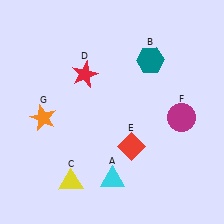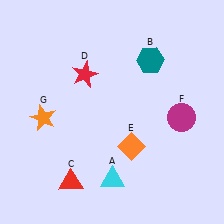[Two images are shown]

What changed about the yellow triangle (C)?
In Image 1, C is yellow. In Image 2, it changed to red.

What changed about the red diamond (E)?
In Image 1, E is red. In Image 2, it changed to orange.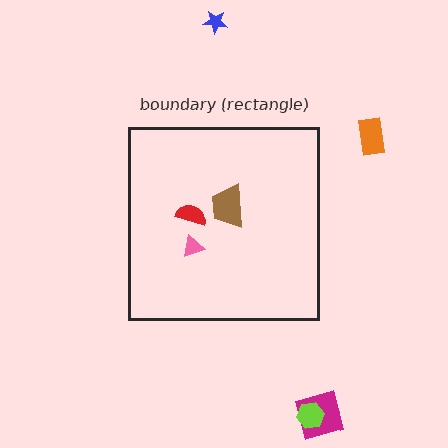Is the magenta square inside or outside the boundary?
Outside.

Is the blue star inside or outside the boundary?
Outside.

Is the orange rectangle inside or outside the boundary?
Outside.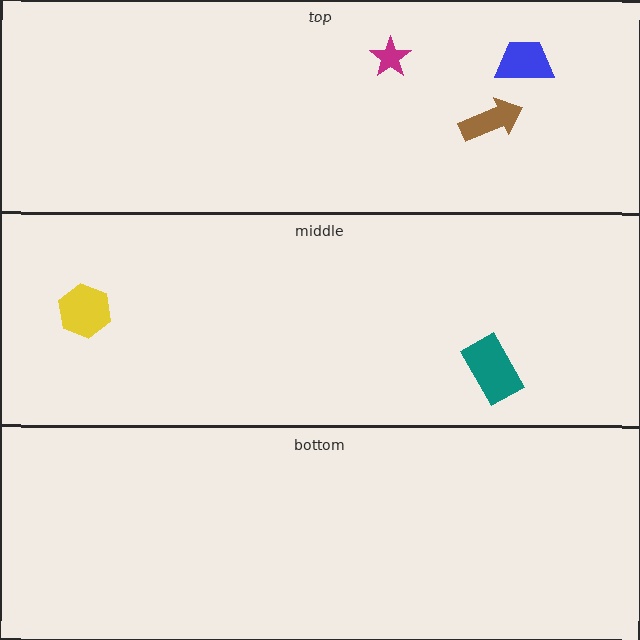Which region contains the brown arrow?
The top region.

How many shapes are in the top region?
3.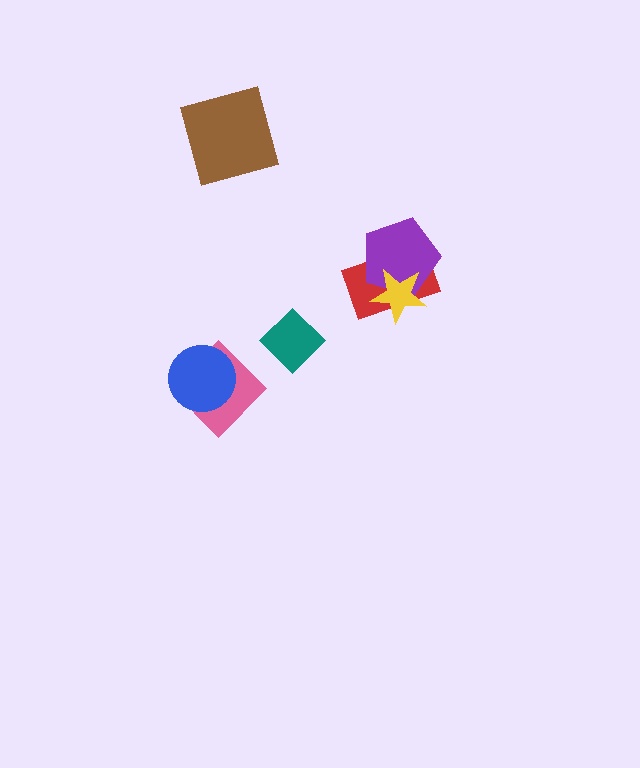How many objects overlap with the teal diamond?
0 objects overlap with the teal diamond.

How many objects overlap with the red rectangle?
2 objects overlap with the red rectangle.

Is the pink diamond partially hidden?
Yes, it is partially covered by another shape.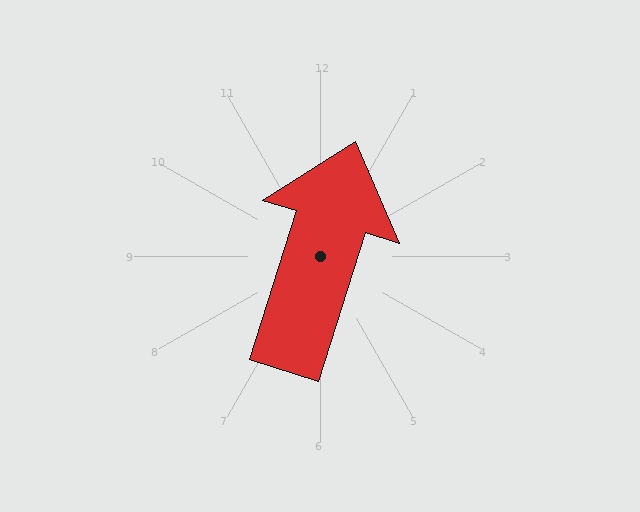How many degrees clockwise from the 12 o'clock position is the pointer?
Approximately 17 degrees.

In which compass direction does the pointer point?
North.